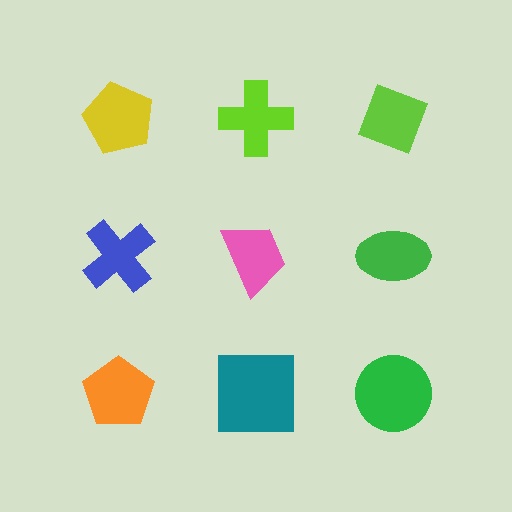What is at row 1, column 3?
A lime diamond.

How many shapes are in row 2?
3 shapes.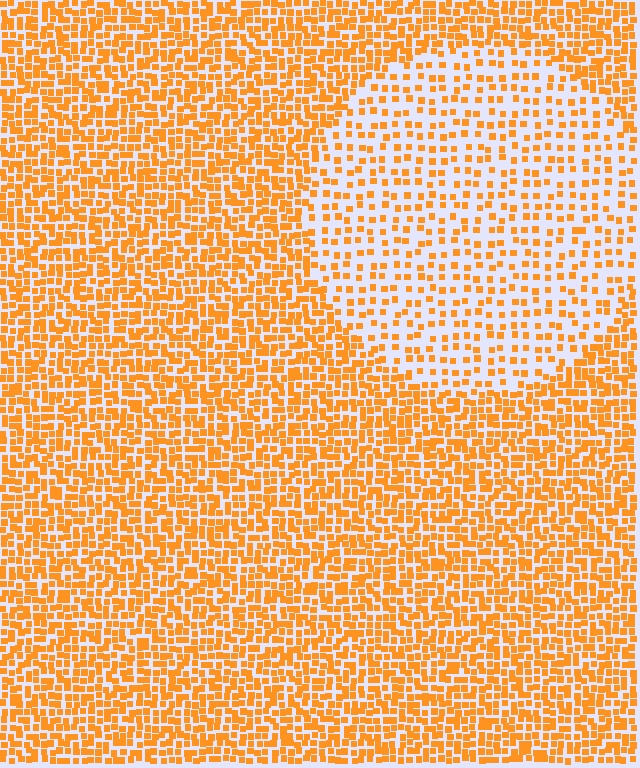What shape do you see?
I see a circle.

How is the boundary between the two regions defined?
The boundary is defined by a change in element density (approximately 2.2x ratio). All elements are the same color, size, and shape.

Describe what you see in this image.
The image contains small orange elements arranged at two different densities. A circle-shaped region is visible where the elements are less densely packed than the surrounding area.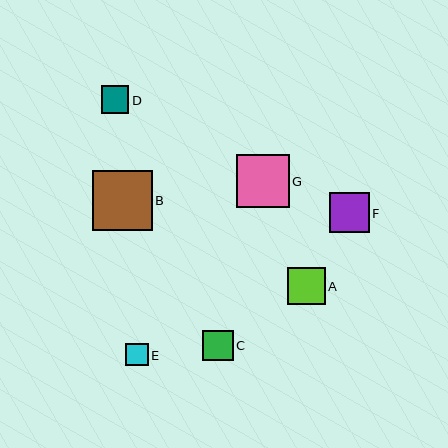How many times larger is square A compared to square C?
Square A is approximately 1.2 times the size of square C.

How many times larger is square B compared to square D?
Square B is approximately 2.2 times the size of square D.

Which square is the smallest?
Square E is the smallest with a size of approximately 22 pixels.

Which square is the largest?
Square B is the largest with a size of approximately 60 pixels.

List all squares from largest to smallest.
From largest to smallest: B, G, F, A, C, D, E.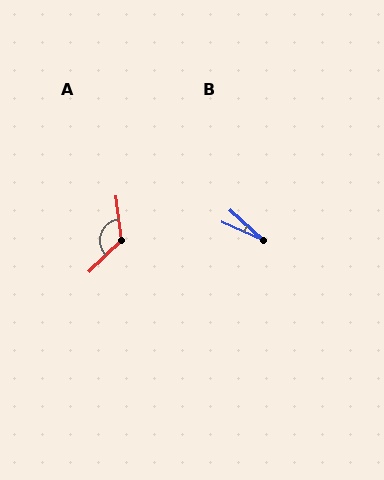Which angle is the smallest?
B, at approximately 18 degrees.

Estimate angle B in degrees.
Approximately 18 degrees.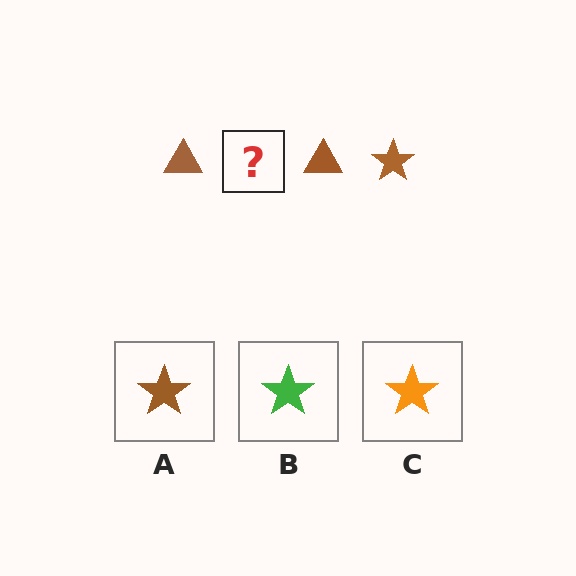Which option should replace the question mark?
Option A.